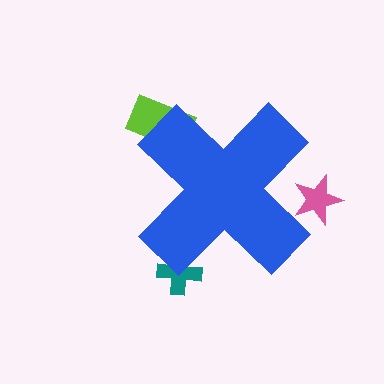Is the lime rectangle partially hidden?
Yes, the lime rectangle is partially hidden behind the blue cross.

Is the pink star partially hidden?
Yes, the pink star is partially hidden behind the blue cross.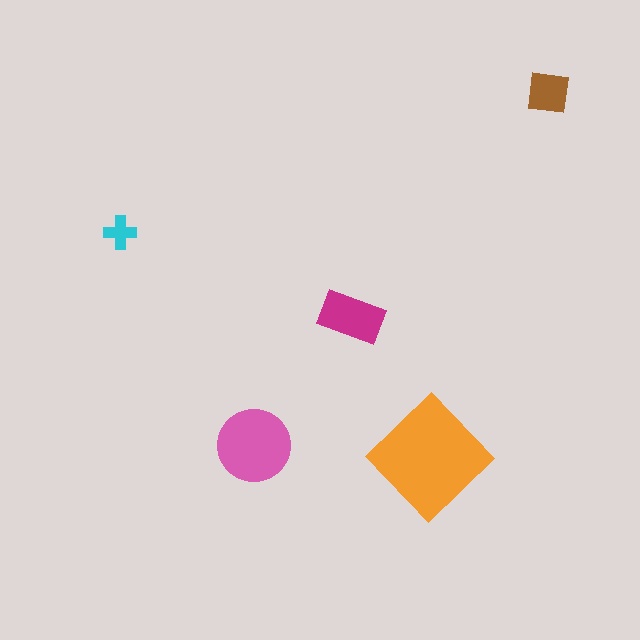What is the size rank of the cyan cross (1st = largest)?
5th.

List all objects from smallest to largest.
The cyan cross, the brown square, the magenta rectangle, the pink circle, the orange diamond.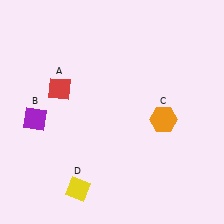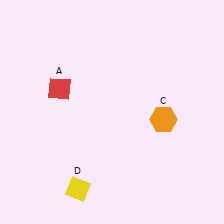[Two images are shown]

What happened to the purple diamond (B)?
The purple diamond (B) was removed in Image 2. It was in the bottom-left area of Image 1.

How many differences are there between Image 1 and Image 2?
There is 1 difference between the two images.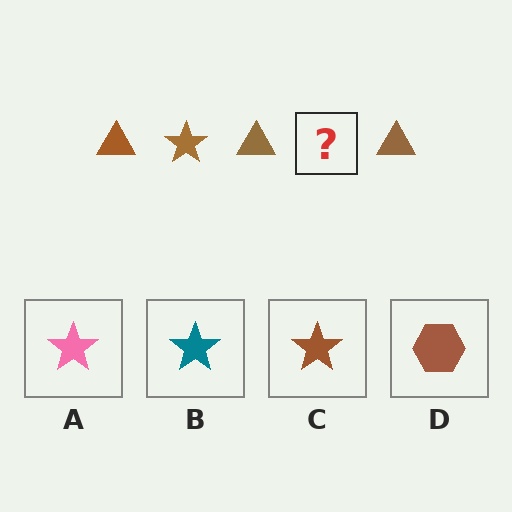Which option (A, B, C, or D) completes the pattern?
C.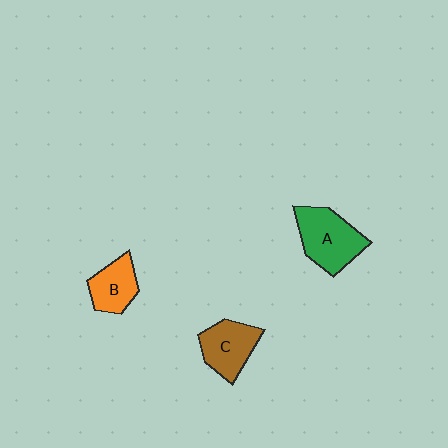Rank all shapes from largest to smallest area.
From largest to smallest: A (green), C (brown), B (orange).